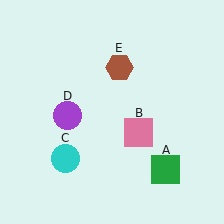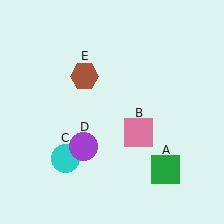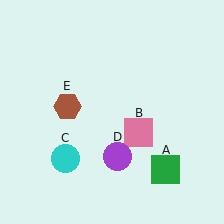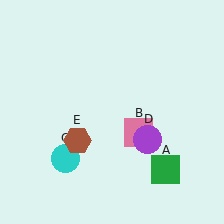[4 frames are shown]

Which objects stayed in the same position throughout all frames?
Green square (object A) and pink square (object B) and cyan circle (object C) remained stationary.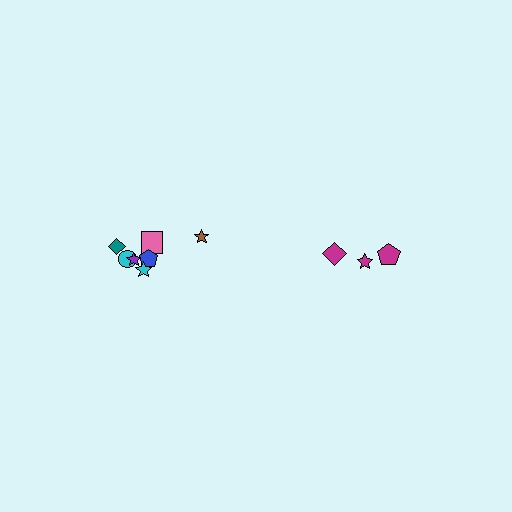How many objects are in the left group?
There are 7 objects.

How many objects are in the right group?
There are 3 objects.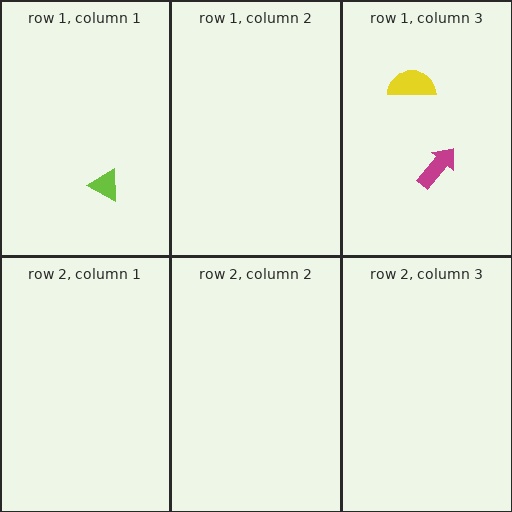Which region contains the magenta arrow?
The row 1, column 3 region.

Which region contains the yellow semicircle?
The row 1, column 3 region.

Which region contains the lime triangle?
The row 1, column 1 region.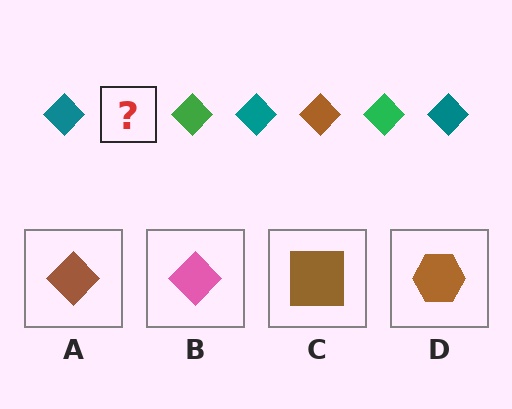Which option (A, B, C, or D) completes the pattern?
A.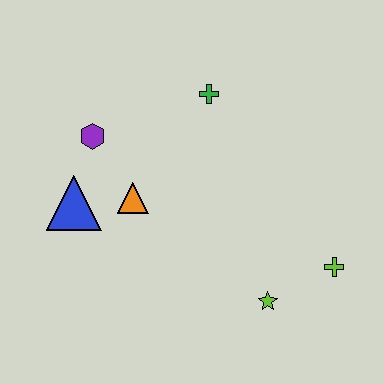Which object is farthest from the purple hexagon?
The lime cross is farthest from the purple hexagon.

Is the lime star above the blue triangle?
No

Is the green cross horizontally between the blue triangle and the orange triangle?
No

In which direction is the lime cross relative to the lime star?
The lime cross is to the right of the lime star.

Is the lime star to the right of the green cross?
Yes